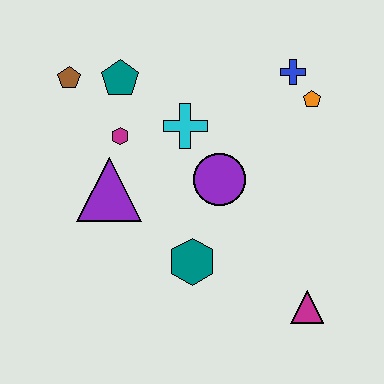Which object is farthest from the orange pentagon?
The brown pentagon is farthest from the orange pentagon.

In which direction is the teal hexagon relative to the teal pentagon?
The teal hexagon is below the teal pentagon.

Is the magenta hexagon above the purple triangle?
Yes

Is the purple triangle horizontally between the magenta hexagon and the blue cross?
No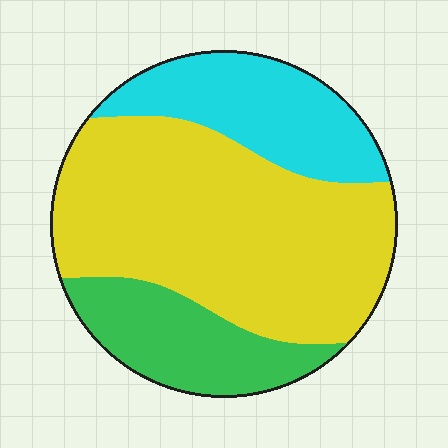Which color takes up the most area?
Yellow, at roughly 60%.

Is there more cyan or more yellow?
Yellow.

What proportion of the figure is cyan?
Cyan covers 22% of the figure.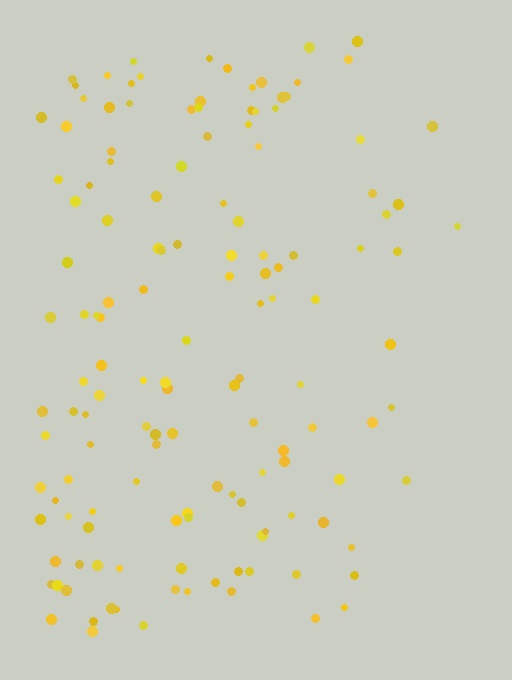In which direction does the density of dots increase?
From right to left, with the left side densest.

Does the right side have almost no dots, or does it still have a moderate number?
Still a moderate number, just noticeably fewer than the left.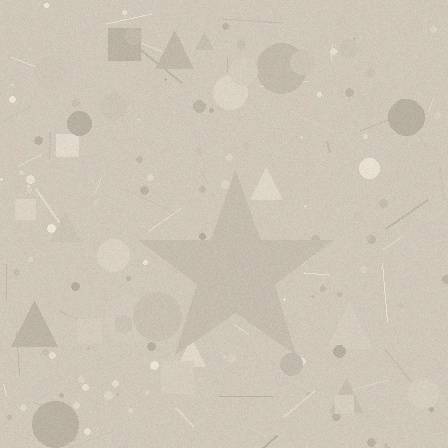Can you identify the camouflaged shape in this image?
The camouflaged shape is a star.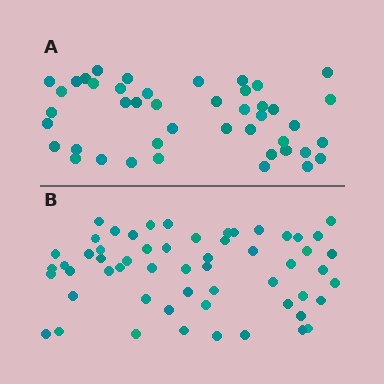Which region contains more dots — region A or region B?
Region B (the bottom region) has more dots.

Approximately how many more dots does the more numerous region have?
Region B has approximately 15 more dots than region A.